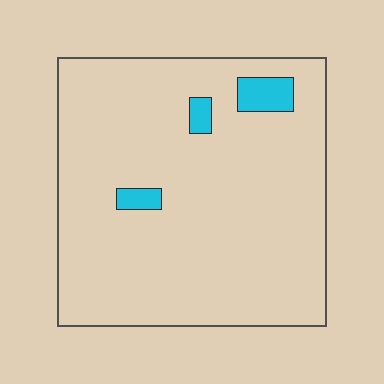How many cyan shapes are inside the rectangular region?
3.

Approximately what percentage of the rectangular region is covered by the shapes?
Approximately 5%.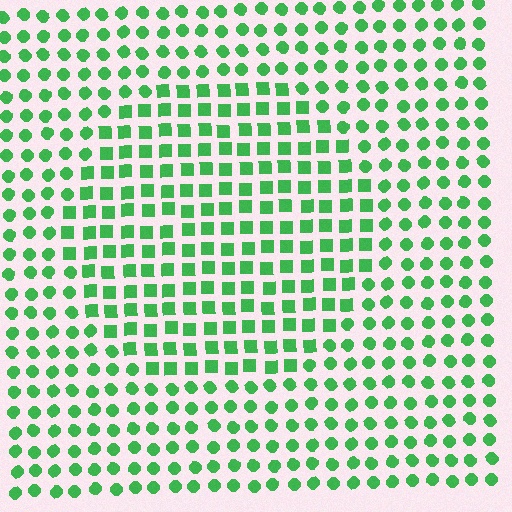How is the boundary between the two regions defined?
The boundary is defined by a change in element shape: squares inside vs. circles outside. All elements share the same color and spacing.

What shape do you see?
I see a circle.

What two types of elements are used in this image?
The image uses squares inside the circle region and circles outside it.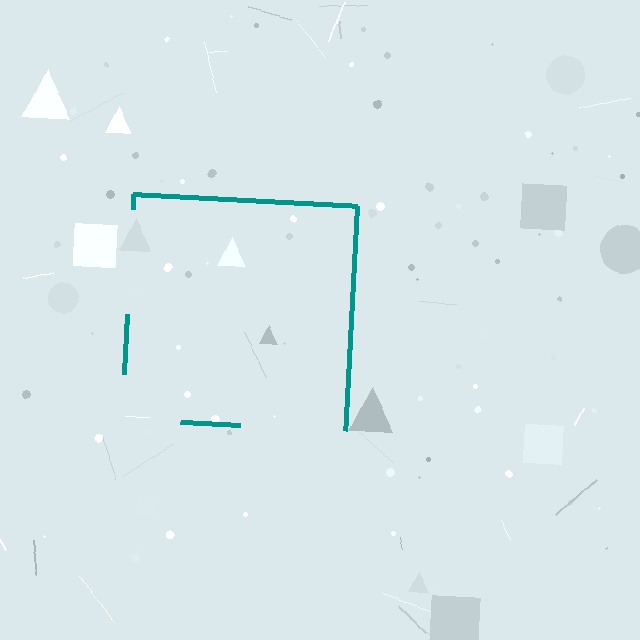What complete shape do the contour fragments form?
The contour fragments form a square.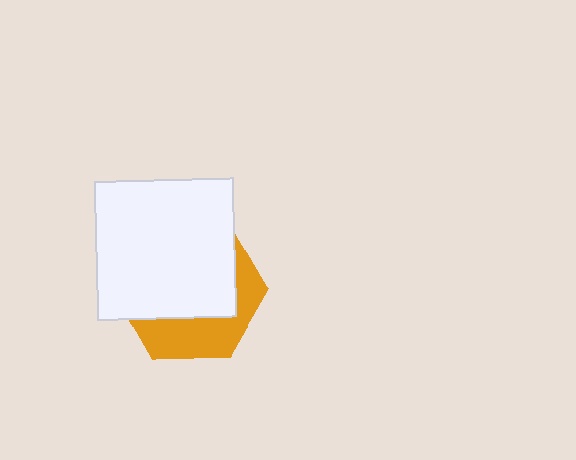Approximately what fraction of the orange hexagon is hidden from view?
Roughly 65% of the orange hexagon is hidden behind the white square.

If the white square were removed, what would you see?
You would see the complete orange hexagon.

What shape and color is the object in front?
The object in front is a white square.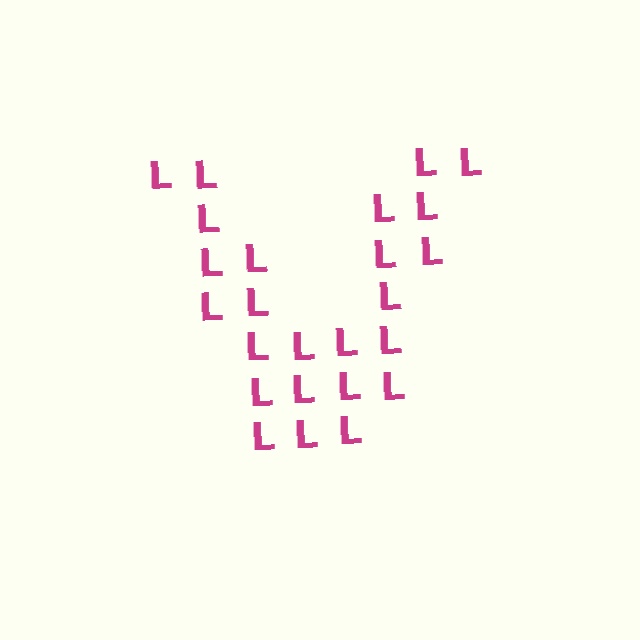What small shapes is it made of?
It is made of small letter L's.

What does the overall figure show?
The overall figure shows the letter V.